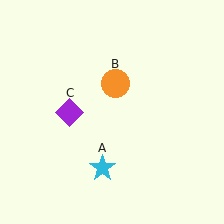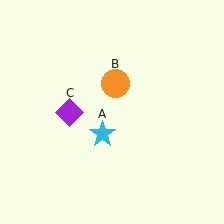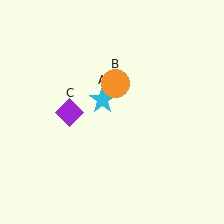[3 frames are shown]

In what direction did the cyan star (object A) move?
The cyan star (object A) moved up.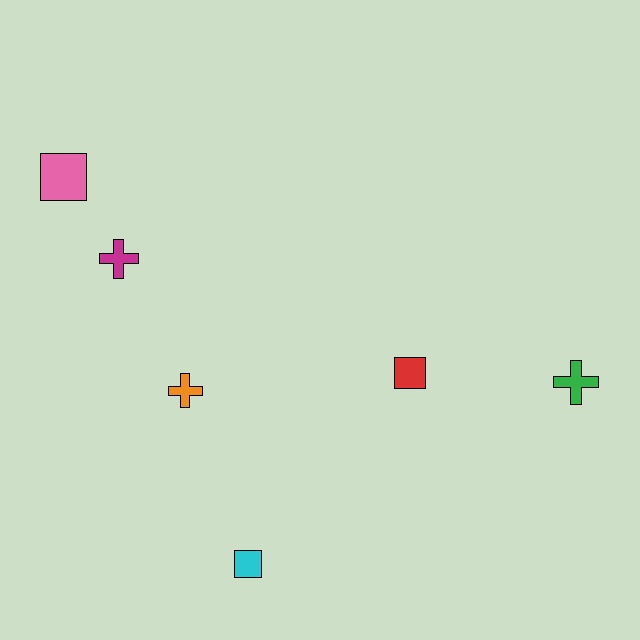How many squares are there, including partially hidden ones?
There are 3 squares.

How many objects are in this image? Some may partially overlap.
There are 6 objects.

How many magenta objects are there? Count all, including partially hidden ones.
There is 1 magenta object.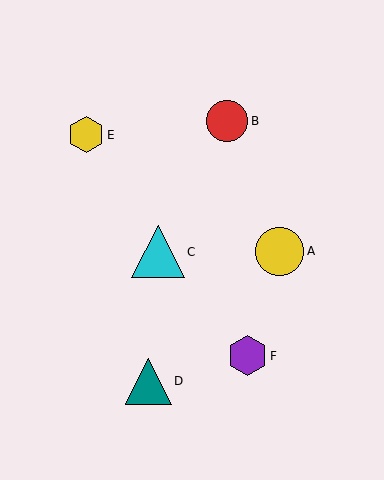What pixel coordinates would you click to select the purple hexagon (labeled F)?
Click at (247, 356) to select the purple hexagon F.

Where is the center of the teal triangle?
The center of the teal triangle is at (148, 381).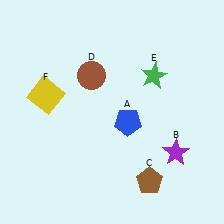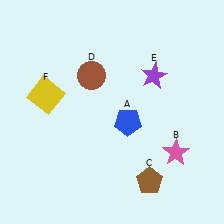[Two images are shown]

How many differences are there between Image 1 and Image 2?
There are 2 differences between the two images.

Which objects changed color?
B changed from purple to pink. E changed from green to purple.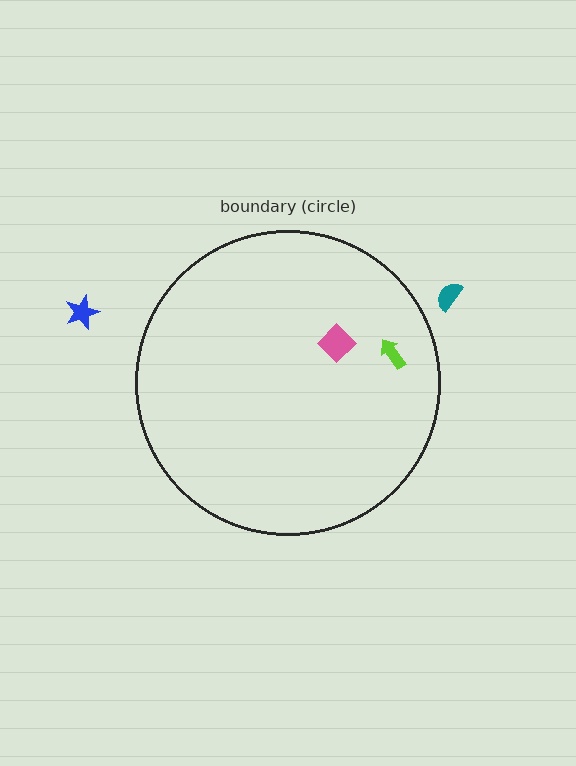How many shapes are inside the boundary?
2 inside, 2 outside.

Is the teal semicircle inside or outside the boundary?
Outside.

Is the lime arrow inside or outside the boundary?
Inside.